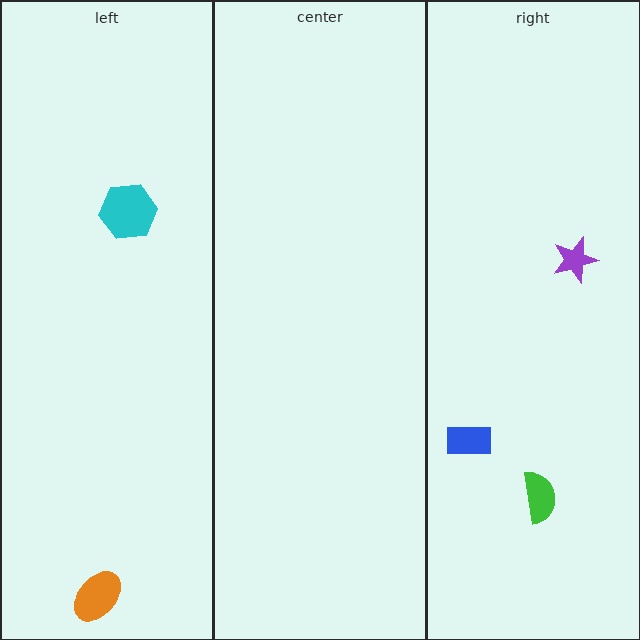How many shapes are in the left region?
2.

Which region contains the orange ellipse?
The left region.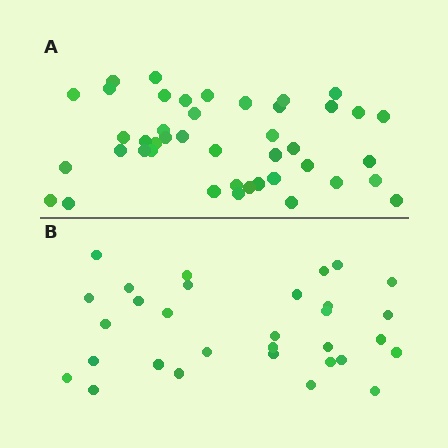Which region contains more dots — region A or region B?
Region A (the top region) has more dots.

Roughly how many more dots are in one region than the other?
Region A has roughly 12 or so more dots than region B.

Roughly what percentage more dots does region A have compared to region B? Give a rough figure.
About 40% more.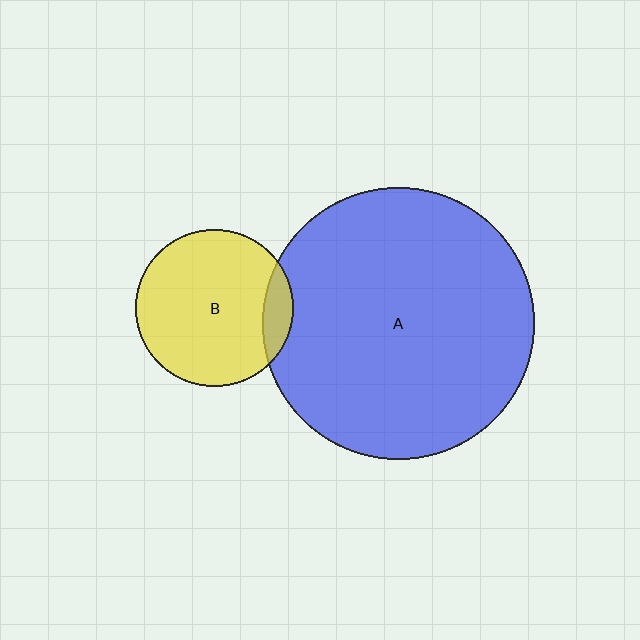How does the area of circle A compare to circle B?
Approximately 3.0 times.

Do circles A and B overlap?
Yes.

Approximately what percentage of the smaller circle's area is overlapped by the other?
Approximately 10%.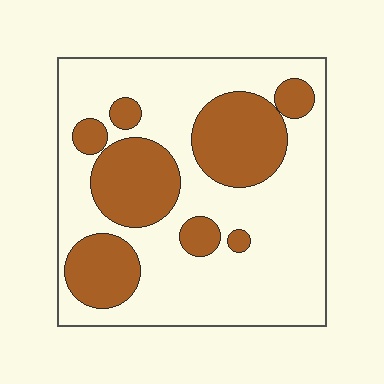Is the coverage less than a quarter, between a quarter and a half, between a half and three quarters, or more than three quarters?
Between a quarter and a half.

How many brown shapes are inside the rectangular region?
8.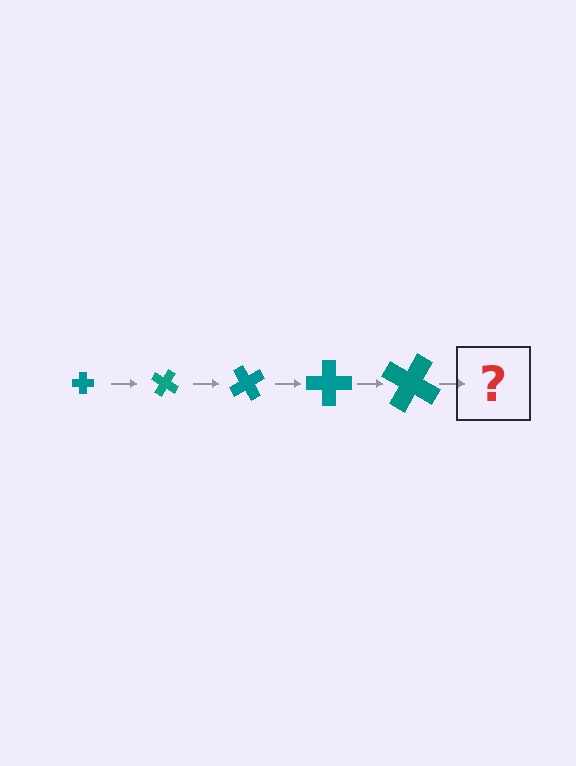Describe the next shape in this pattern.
It should be a cross, larger than the previous one and rotated 150 degrees from the start.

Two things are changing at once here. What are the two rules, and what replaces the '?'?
The two rules are that the cross grows larger each step and it rotates 30 degrees each step. The '?' should be a cross, larger than the previous one and rotated 150 degrees from the start.